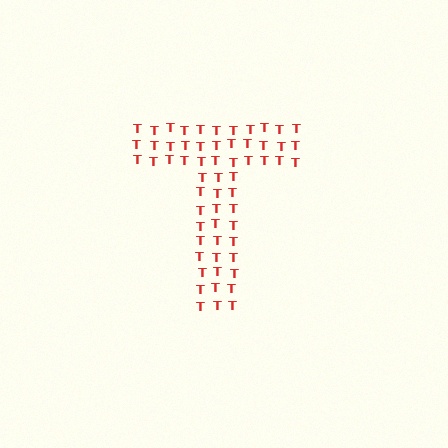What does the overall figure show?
The overall figure shows the letter T.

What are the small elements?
The small elements are letter T's.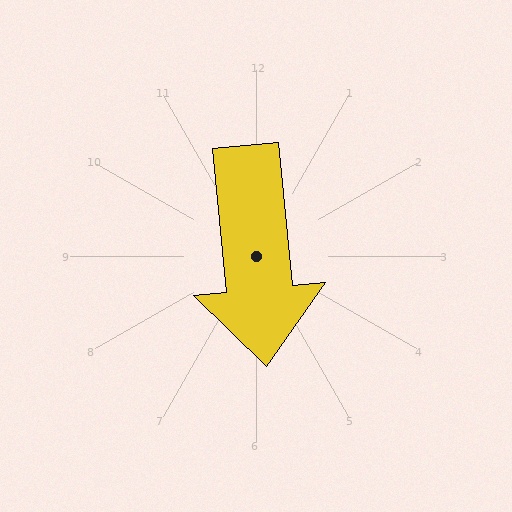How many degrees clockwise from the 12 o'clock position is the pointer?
Approximately 174 degrees.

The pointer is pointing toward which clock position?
Roughly 6 o'clock.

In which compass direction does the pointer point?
South.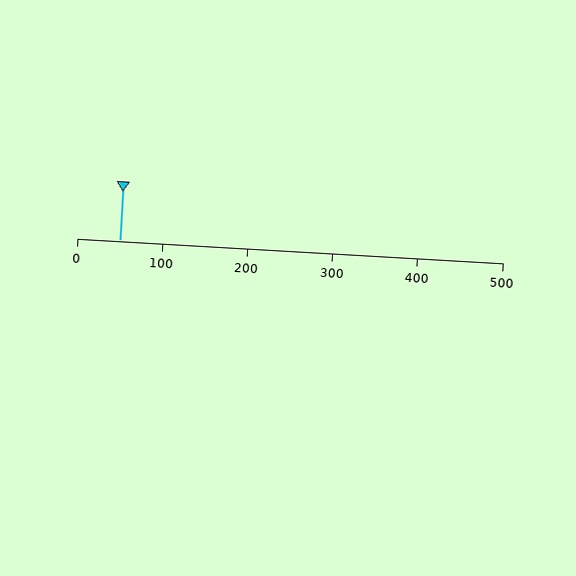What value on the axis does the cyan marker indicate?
The marker indicates approximately 50.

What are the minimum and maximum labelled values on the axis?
The axis runs from 0 to 500.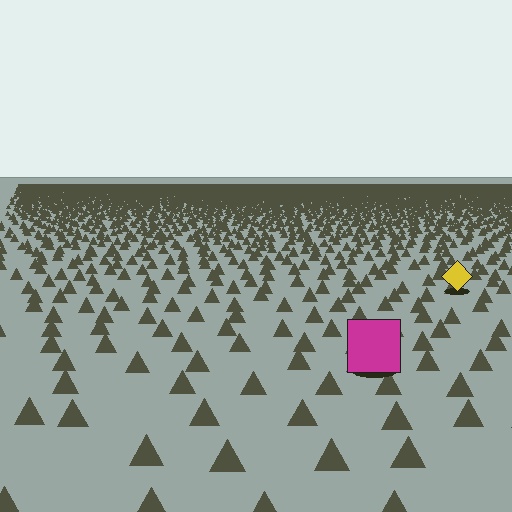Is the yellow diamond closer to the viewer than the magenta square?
No. The magenta square is closer — you can tell from the texture gradient: the ground texture is coarser near it.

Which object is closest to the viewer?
The magenta square is closest. The texture marks near it are larger and more spread out.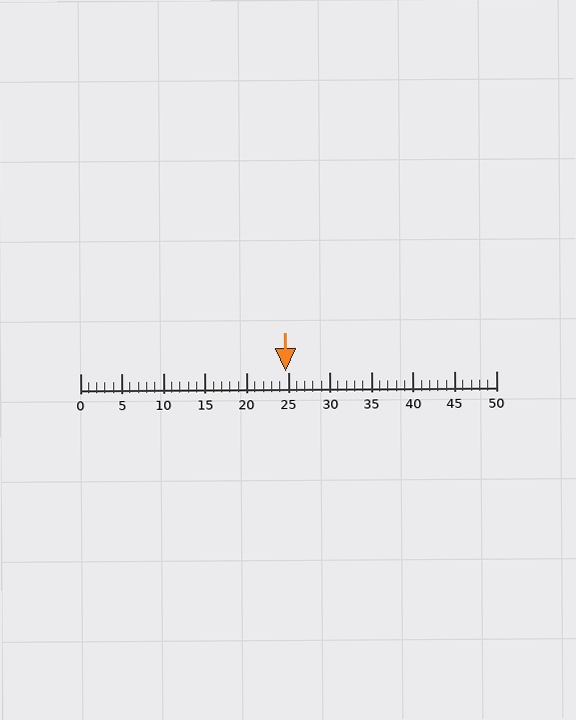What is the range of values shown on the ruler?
The ruler shows values from 0 to 50.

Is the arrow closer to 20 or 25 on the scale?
The arrow is closer to 25.